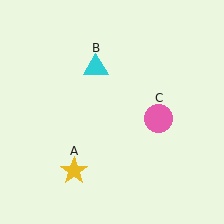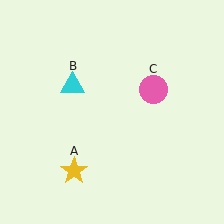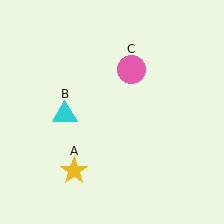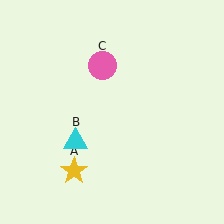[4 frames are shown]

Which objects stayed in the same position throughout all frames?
Yellow star (object A) remained stationary.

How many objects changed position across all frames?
2 objects changed position: cyan triangle (object B), pink circle (object C).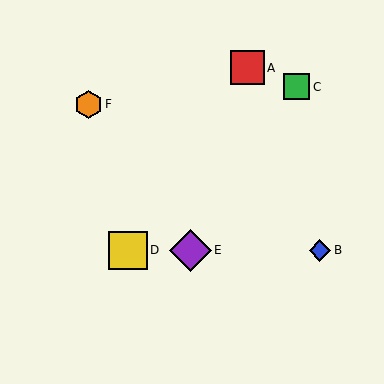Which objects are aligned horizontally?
Objects B, D, E are aligned horizontally.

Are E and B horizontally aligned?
Yes, both are at y≈250.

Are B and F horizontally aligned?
No, B is at y≈250 and F is at y≈104.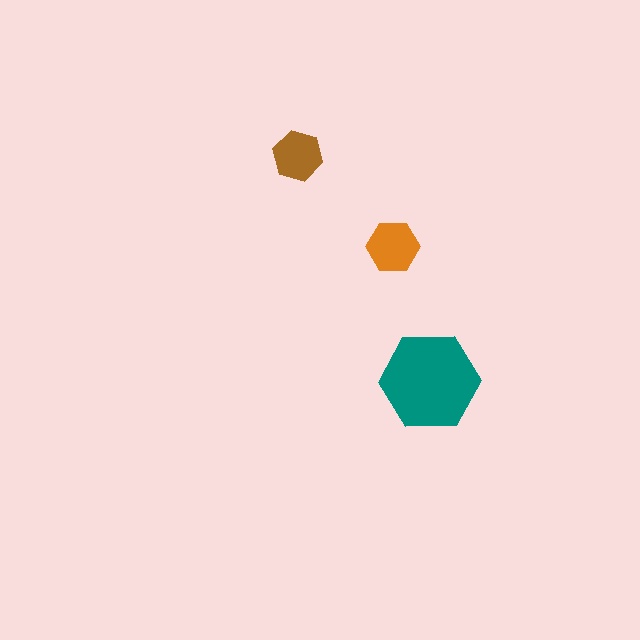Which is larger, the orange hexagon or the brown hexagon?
The orange one.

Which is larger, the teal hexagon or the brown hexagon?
The teal one.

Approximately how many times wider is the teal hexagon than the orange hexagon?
About 2 times wider.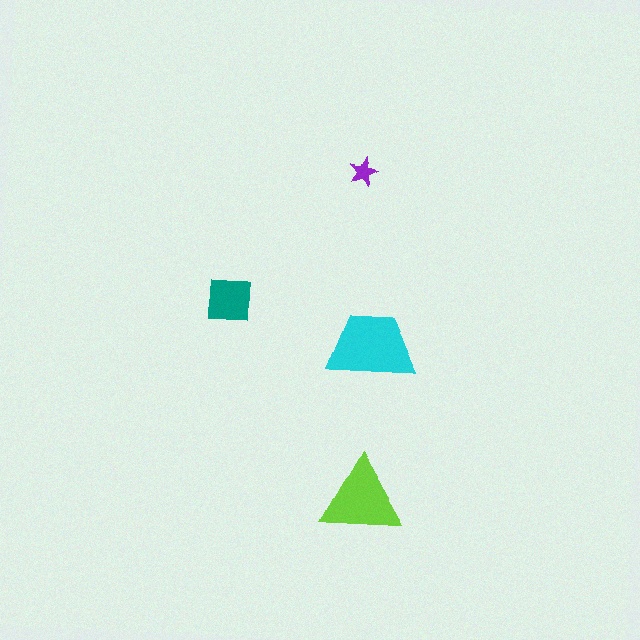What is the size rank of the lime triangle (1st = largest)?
2nd.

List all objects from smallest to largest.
The purple star, the teal square, the lime triangle, the cyan trapezoid.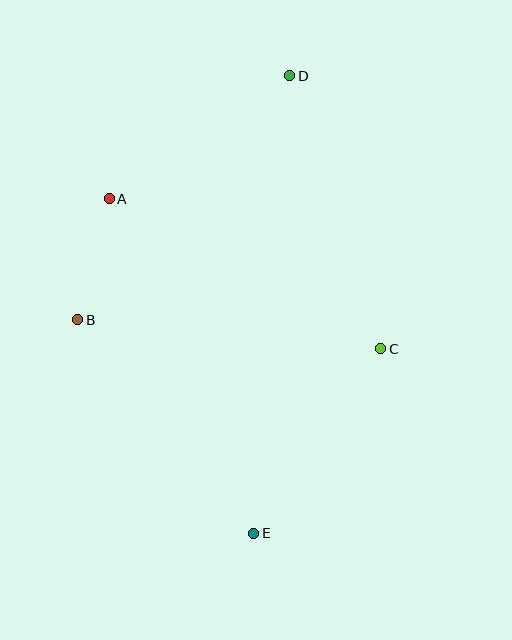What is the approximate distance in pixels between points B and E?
The distance between B and E is approximately 277 pixels.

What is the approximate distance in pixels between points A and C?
The distance between A and C is approximately 310 pixels.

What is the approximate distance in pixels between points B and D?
The distance between B and D is approximately 323 pixels.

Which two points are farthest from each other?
Points D and E are farthest from each other.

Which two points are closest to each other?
Points A and B are closest to each other.